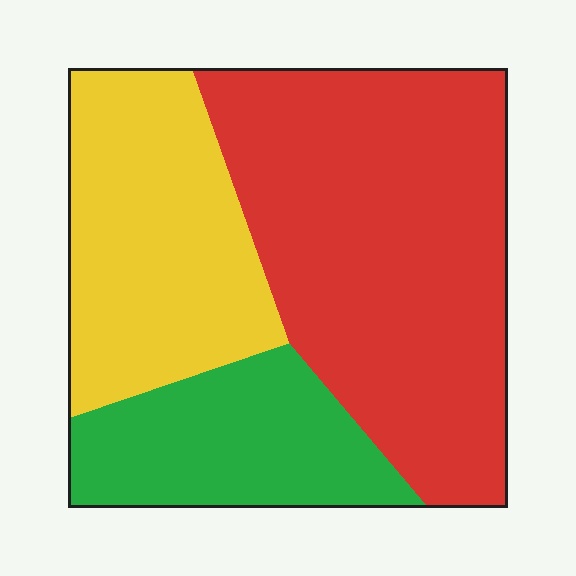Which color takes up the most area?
Red, at roughly 50%.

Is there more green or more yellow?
Yellow.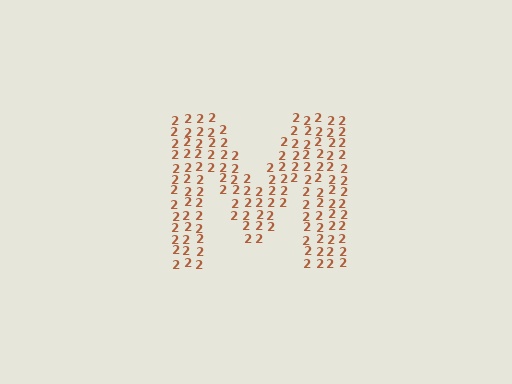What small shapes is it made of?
It is made of small digit 2's.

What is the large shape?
The large shape is the letter M.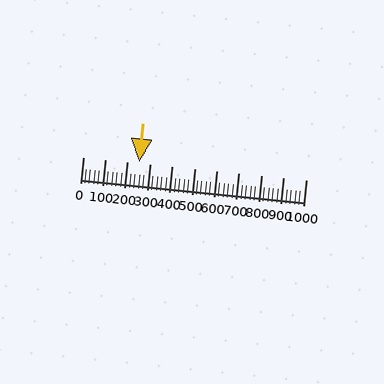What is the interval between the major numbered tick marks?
The major tick marks are spaced 100 units apart.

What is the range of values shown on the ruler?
The ruler shows values from 0 to 1000.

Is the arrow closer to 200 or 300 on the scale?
The arrow is closer to 300.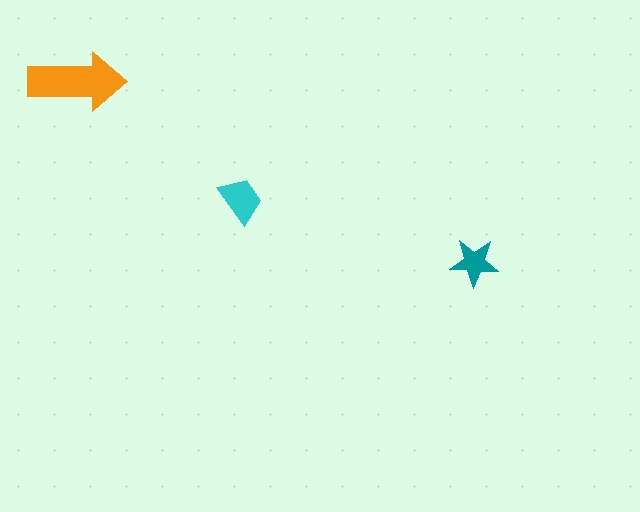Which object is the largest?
The orange arrow.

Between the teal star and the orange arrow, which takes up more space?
The orange arrow.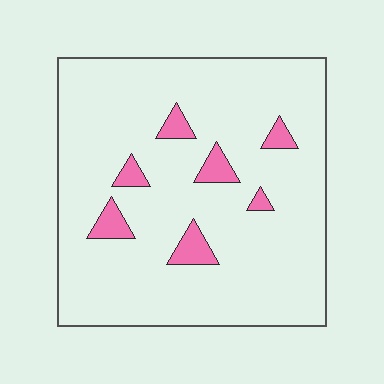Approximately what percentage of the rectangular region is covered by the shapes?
Approximately 10%.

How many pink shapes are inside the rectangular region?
7.